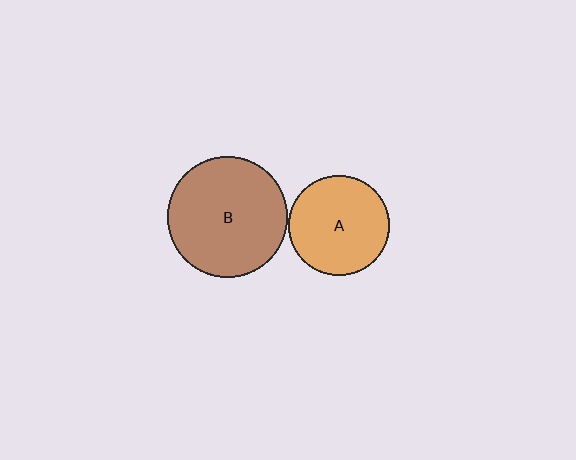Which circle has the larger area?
Circle B (brown).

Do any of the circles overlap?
No, none of the circles overlap.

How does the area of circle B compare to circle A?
Approximately 1.4 times.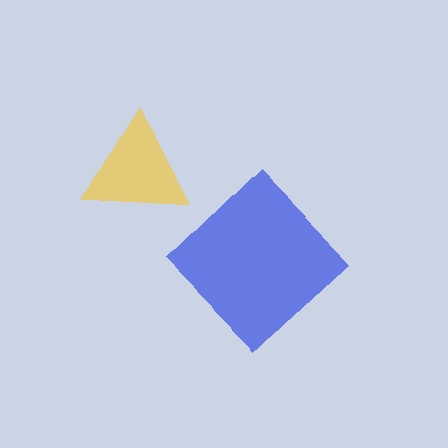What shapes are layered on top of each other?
The layered shapes are: a yellow triangle, a blue diamond.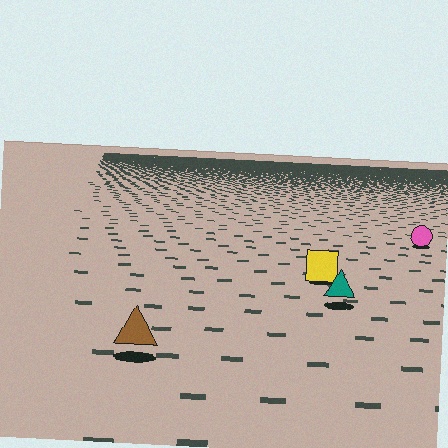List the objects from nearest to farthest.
From nearest to farthest: the brown triangle, the teal triangle, the yellow square, the pink circle.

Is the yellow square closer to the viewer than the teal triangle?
No. The teal triangle is closer — you can tell from the texture gradient: the ground texture is coarser near it.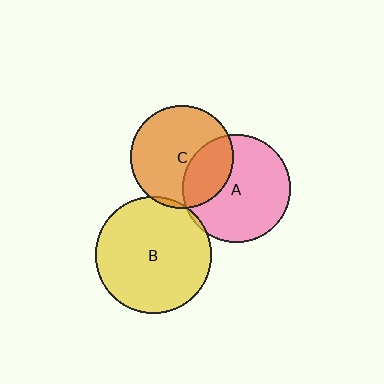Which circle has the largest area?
Circle B (yellow).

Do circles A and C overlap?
Yes.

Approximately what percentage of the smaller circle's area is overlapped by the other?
Approximately 30%.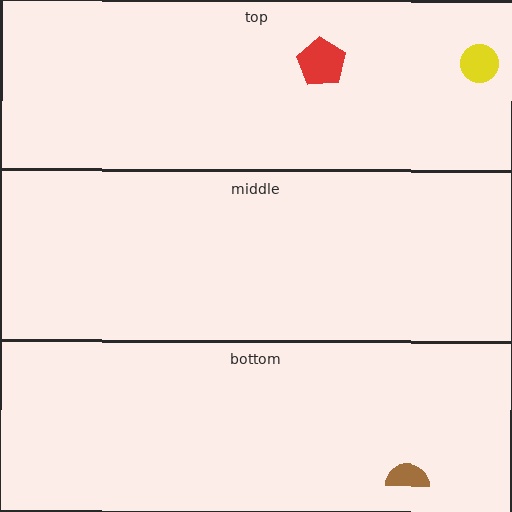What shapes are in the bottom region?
The brown semicircle.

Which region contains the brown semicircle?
The bottom region.